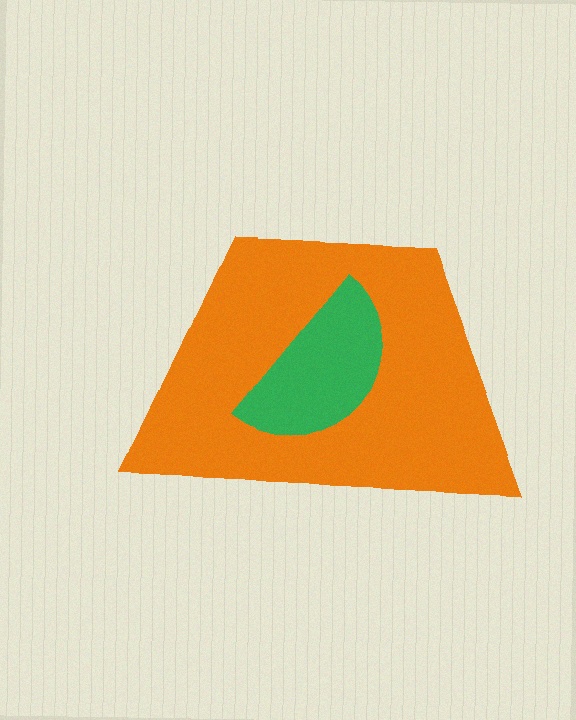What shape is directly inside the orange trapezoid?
The green semicircle.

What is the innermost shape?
The green semicircle.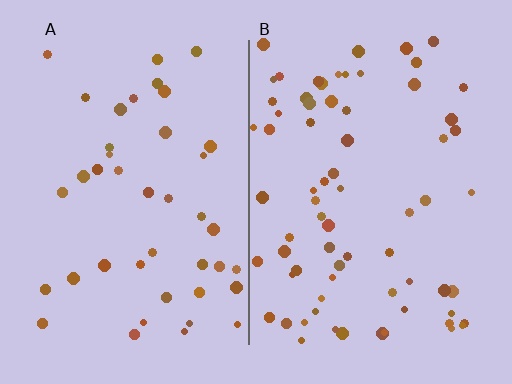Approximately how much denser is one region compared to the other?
Approximately 1.7× — region B over region A.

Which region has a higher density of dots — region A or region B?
B (the right).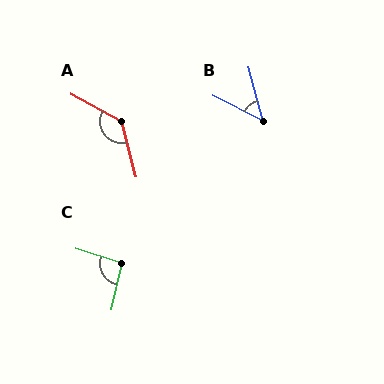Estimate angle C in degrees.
Approximately 95 degrees.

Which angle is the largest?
A, at approximately 133 degrees.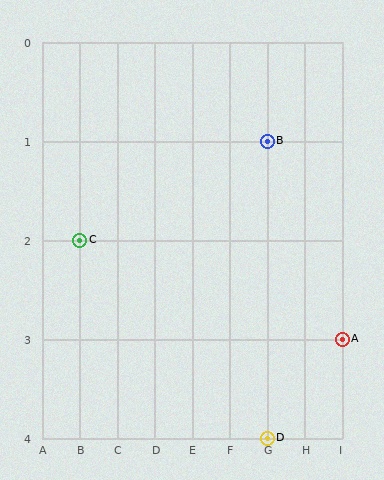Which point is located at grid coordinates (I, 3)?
Point A is at (I, 3).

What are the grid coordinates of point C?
Point C is at grid coordinates (B, 2).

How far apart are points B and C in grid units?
Points B and C are 5 columns and 1 row apart (about 5.1 grid units diagonally).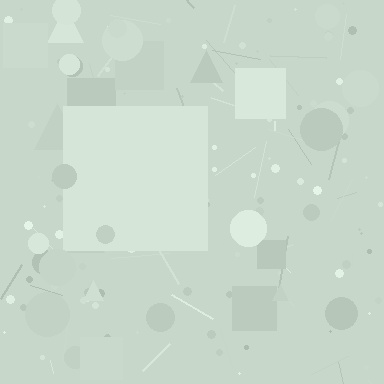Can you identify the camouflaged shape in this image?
The camouflaged shape is a square.